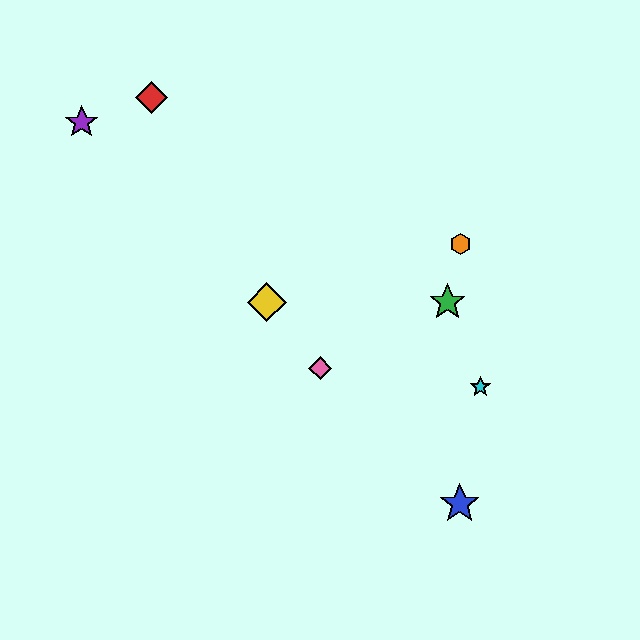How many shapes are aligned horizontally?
2 shapes (the green star, the yellow diamond) are aligned horizontally.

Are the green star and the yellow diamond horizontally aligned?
Yes, both are at y≈302.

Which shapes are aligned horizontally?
The green star, the yellow diamond are aligned horizontally.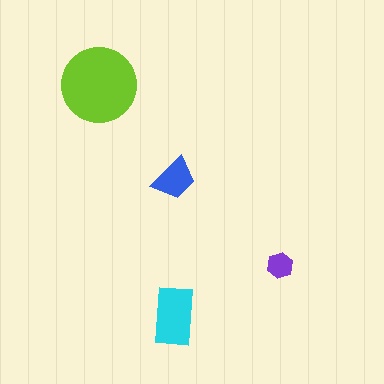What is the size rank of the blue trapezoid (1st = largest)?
3rd.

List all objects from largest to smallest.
The lime circle, the cyan rectangle, the blue trapezoid, the purple hexagon.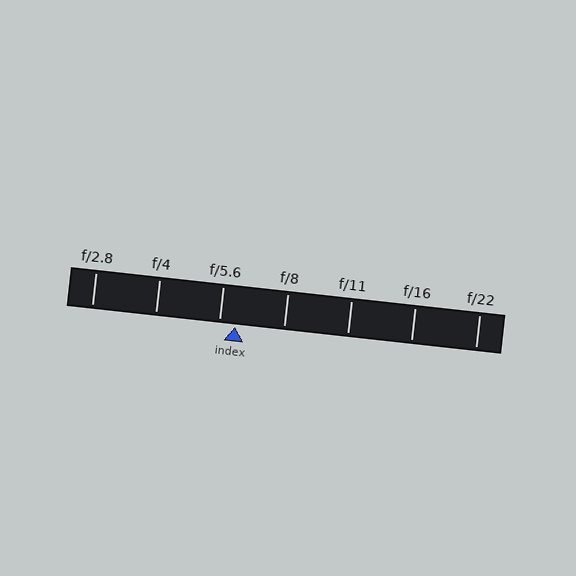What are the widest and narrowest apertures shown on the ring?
The widest aperture shown is f/2.8 and the narrowest is f/22.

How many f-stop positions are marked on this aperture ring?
There are 7 f-stop positions marked.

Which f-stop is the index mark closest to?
The index mark is closest to f/5.6.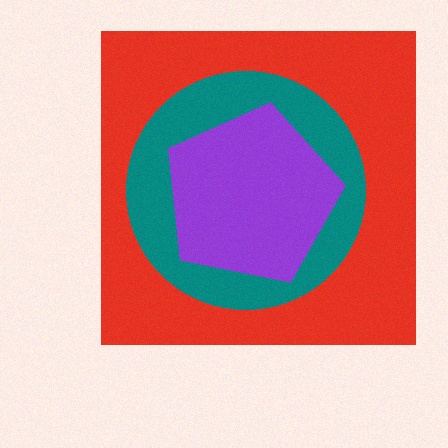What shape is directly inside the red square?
The teal circle.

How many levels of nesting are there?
3.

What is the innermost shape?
The purple pentagon.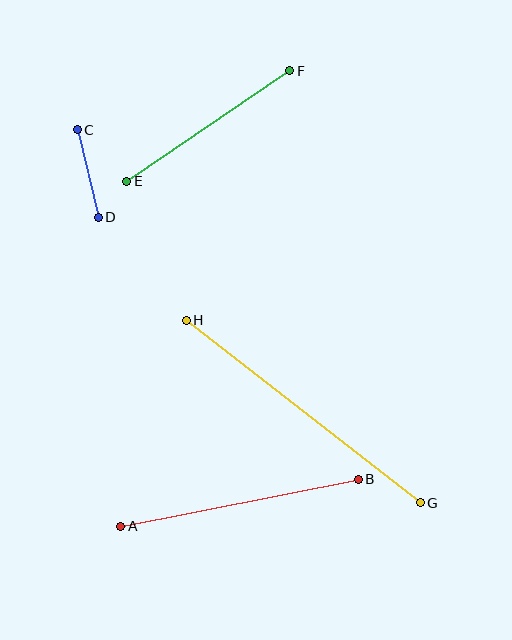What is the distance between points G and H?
The distance is approximately 297 pixels.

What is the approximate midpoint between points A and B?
The midpoint is at approximately (240, 503) pixels.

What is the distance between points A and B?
The distance is approximately 242 pixels.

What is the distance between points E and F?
The distance is approximately 197 pixels.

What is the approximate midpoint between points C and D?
The midpoint is at approximately (88, 174) pixels.